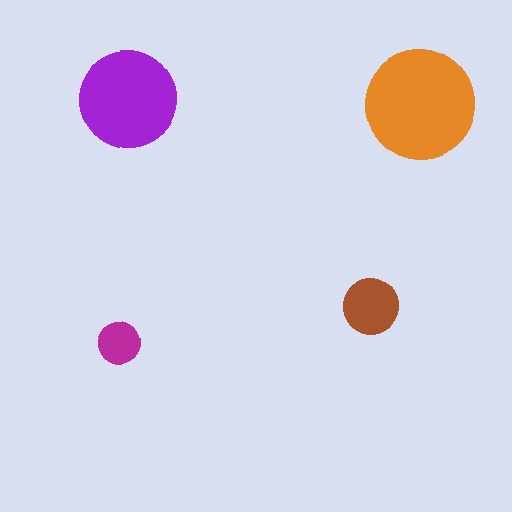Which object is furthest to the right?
The orange circle is rightmost.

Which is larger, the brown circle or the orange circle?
The orange one.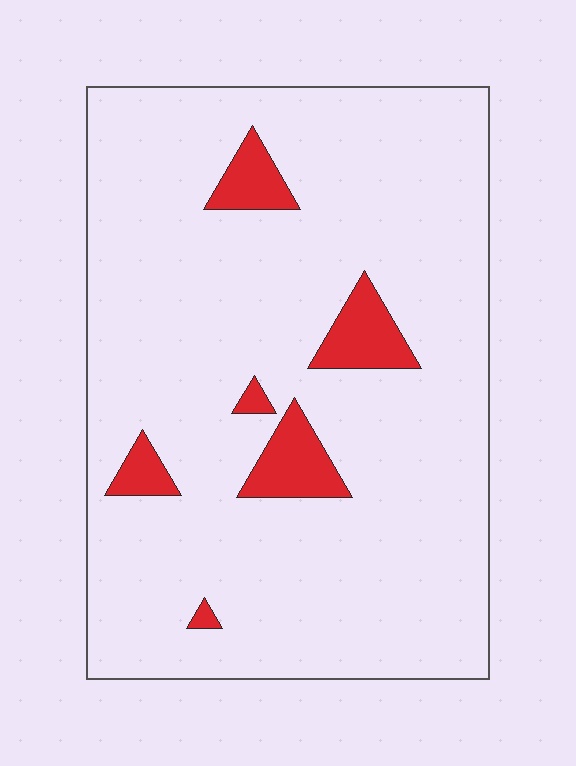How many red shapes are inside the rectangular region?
6.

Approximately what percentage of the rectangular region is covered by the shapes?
Approximately 10%.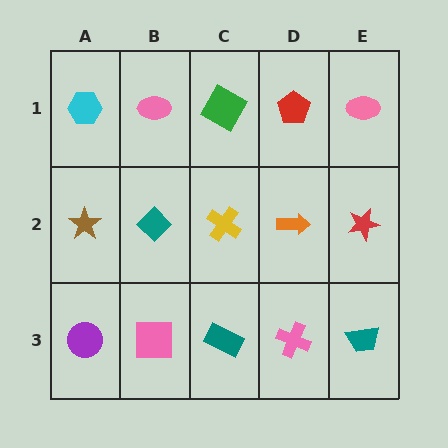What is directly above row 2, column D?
A red pentagon.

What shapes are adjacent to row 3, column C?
A yellow cross (row 2, column C), a pink square (row 3, column B), a pink cross (row 3, column D).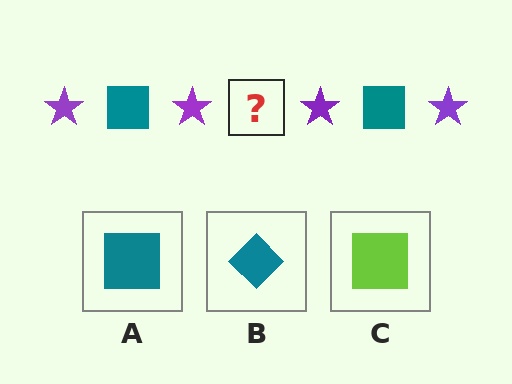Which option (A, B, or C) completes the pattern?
A.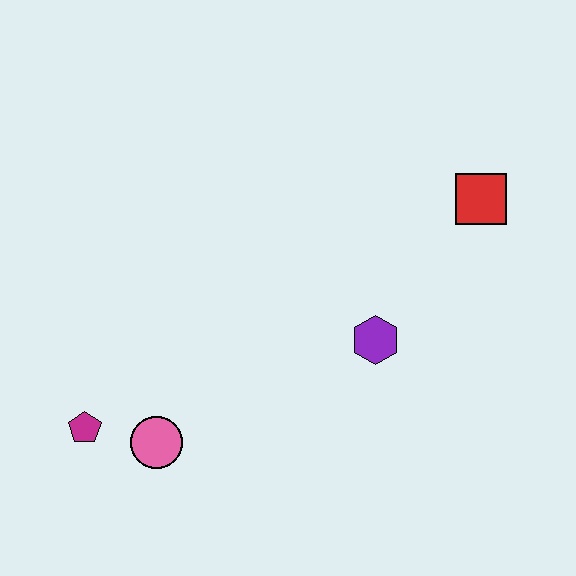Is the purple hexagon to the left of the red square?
Yes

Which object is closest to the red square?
The purple hexagon is closest to the red square.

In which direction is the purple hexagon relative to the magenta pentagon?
The purple hexagon is to the right of the magenta pentagon.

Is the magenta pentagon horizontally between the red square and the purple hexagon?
No